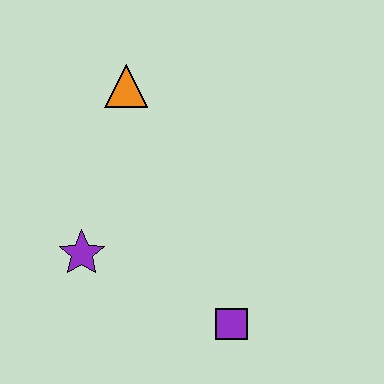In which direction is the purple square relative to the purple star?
The purple square is to the right of the purple star.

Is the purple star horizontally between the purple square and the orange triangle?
No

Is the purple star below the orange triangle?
Yes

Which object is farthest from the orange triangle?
The purple square is farthest from the orange triangle.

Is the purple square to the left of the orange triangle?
No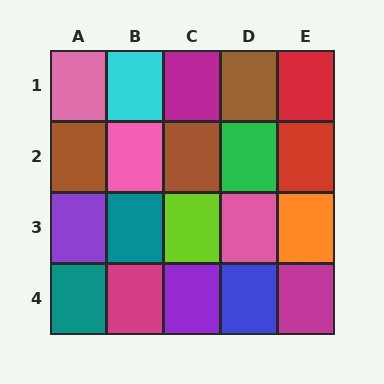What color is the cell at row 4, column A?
Teal.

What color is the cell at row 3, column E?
Orange.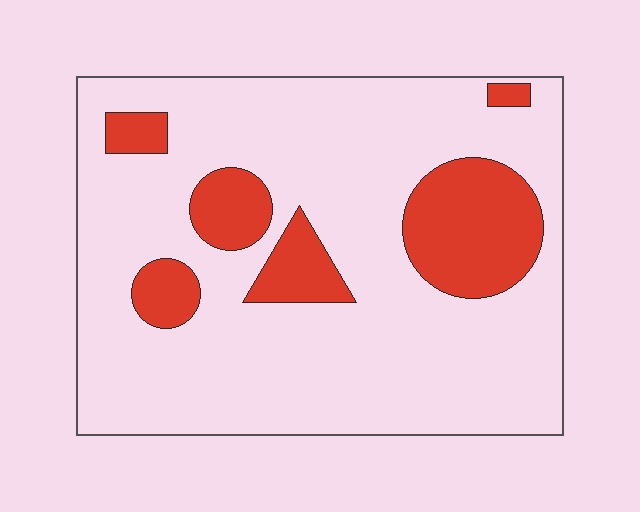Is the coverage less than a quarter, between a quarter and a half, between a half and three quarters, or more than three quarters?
Less than a quarter.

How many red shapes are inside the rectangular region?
6.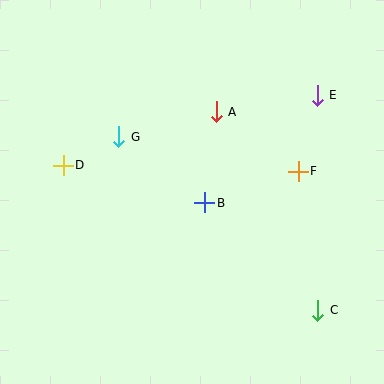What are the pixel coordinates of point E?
Point E is at (317, 95).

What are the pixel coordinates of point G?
Point G is at (119, 137).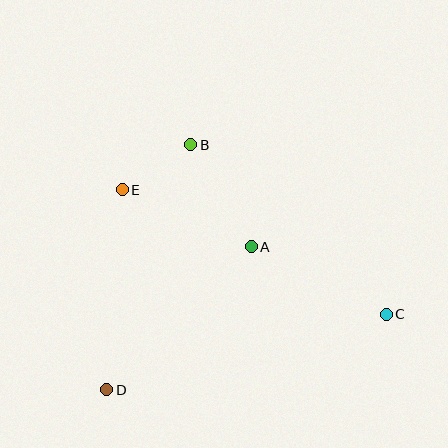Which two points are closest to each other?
Points B and E are closest to each other.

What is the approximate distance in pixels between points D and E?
The distance between D and E is approximately 201 pixels.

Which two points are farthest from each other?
Points C and E are farthest from each other.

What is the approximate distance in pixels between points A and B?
The distance between A and B is approximately 118 pixels.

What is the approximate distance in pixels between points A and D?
The distance between A and D is approximately 204 pixels.